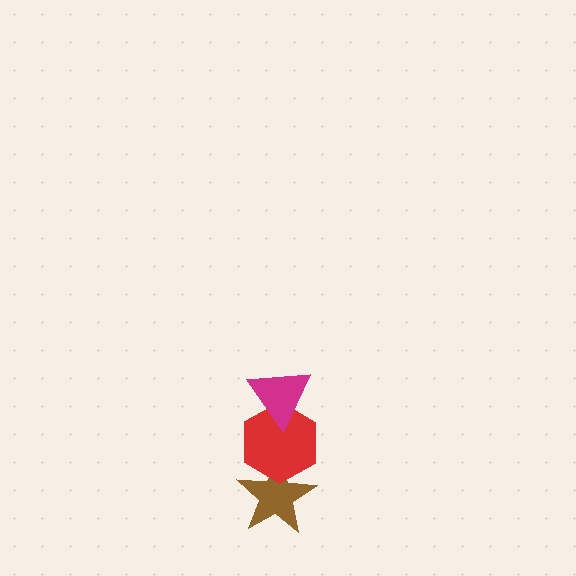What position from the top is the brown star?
The brown star is 3rd from the top.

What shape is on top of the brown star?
The red hexagon is on top of the brown star.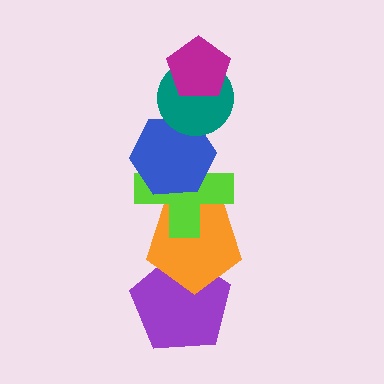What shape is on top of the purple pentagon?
The orange pentagon is on top of the purple pentagon.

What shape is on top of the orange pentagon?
The lime cross is on top of the orange pentagon.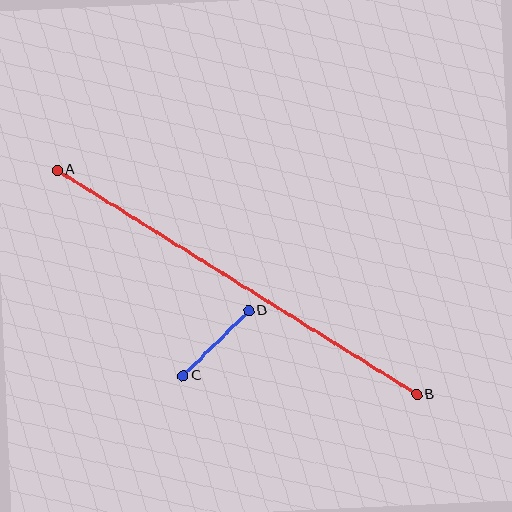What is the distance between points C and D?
The distance is approximately 92 pixels.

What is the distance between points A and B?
The distance is approximately 424 pixels.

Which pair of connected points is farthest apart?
Points A and B are farthest apart.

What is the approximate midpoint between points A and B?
The midpoint is at approximately (237, 282) pixels.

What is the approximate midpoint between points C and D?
The midpoint is at approximately (216, 343) pixels.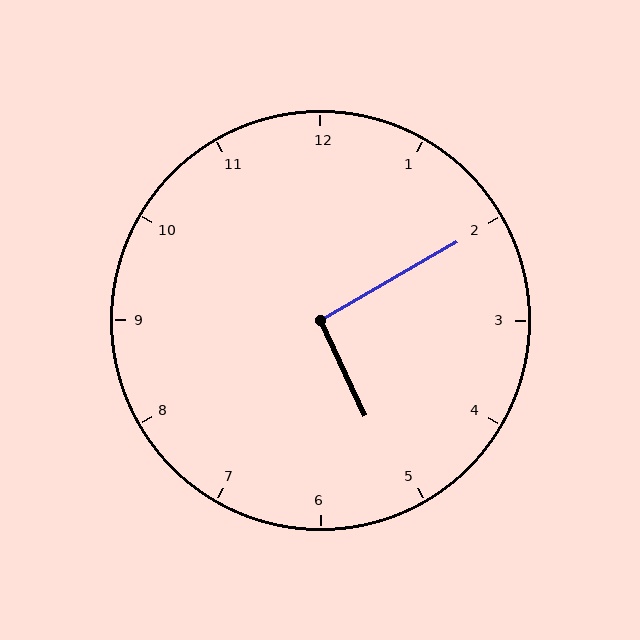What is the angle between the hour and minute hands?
Approximately 95 degrees.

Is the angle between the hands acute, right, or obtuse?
It is right.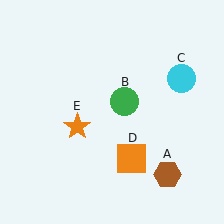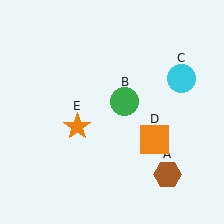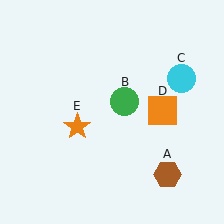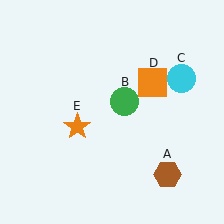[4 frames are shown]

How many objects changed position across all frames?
1 object changed position: orange square (object D).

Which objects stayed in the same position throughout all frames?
Brown hexagon (object A) and green circle (object B) and cyan circle (object C) and orange star (object E) remained stationary.